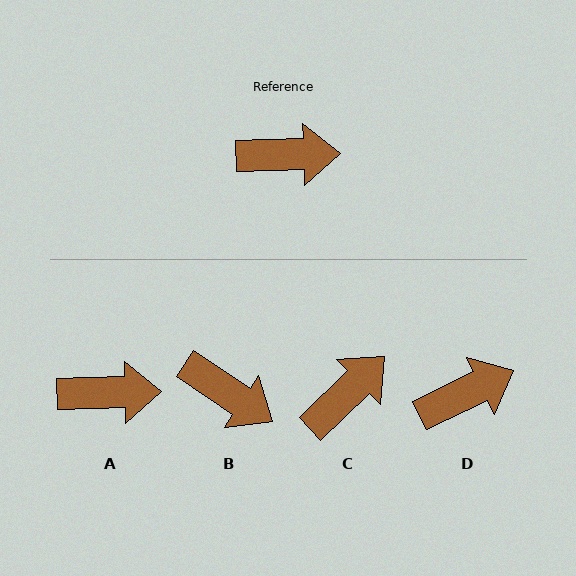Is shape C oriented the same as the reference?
No, it is off by about 43 degrees.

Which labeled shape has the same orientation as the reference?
A.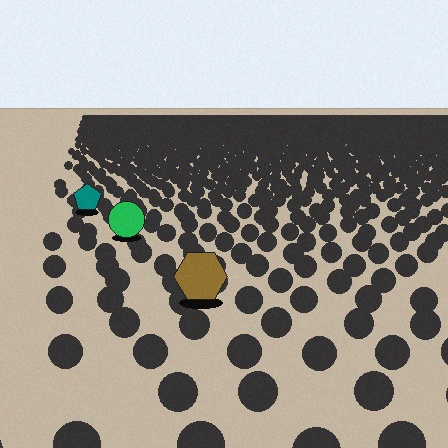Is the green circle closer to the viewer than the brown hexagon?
No. The brown hexagon is closer — you can tell from the texture gradient: the ground texture is coarser near it.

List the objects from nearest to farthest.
From nearest to farthest: the brown hexagon, the green circle, the teal pentagon.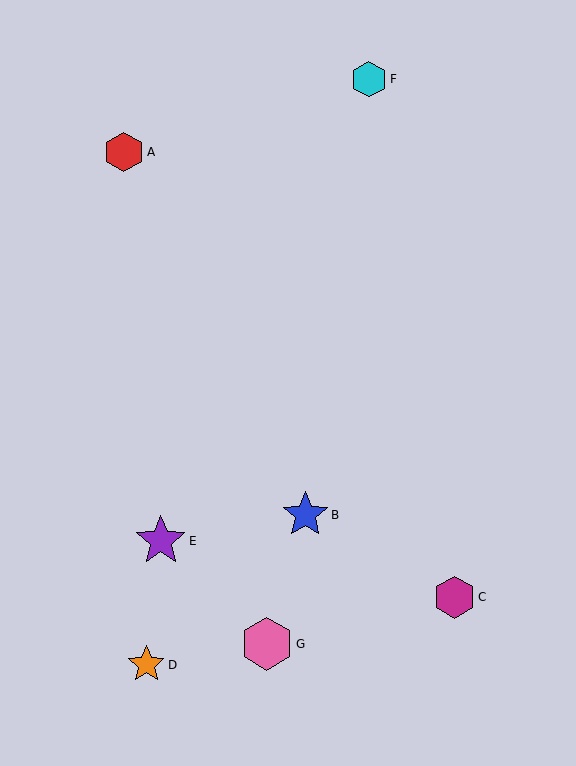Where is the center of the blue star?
The center of the blue star is at (305, 515).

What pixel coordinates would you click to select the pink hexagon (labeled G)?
Click at (267, 644) to select the pink hexagon G.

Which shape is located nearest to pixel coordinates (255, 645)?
The pink hexagon (labeled G) at (267, 644) is nearest to that location.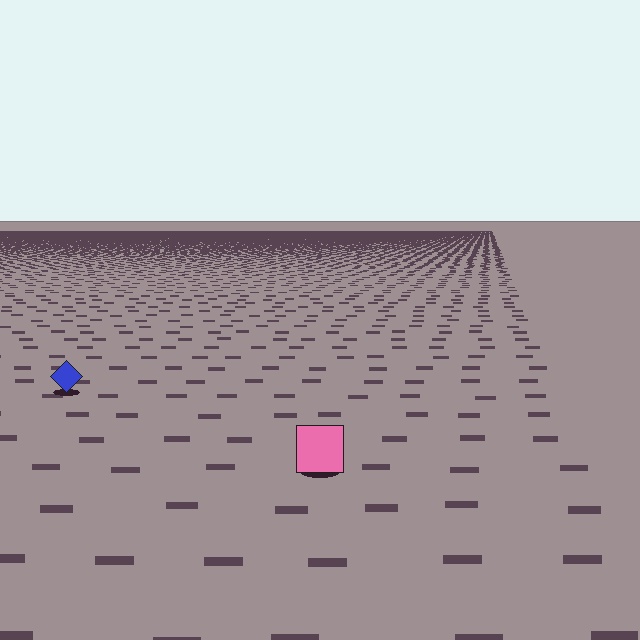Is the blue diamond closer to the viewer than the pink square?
No. The pink square is closer — you can tell from the texture gradient: the ground texture is coarser near it.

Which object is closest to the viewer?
The pink square is closest. The texture marks near it are larger and more spread out.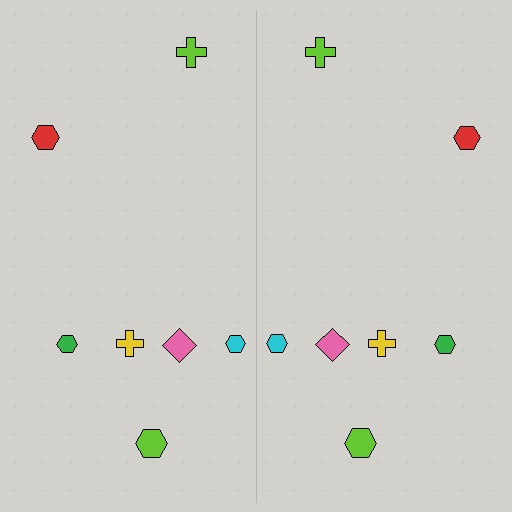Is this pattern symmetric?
Yes, this pattern has bilateral (reflection) symmetry.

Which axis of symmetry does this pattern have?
The pattern has a vertical axis of symmetry running through the center of the image.